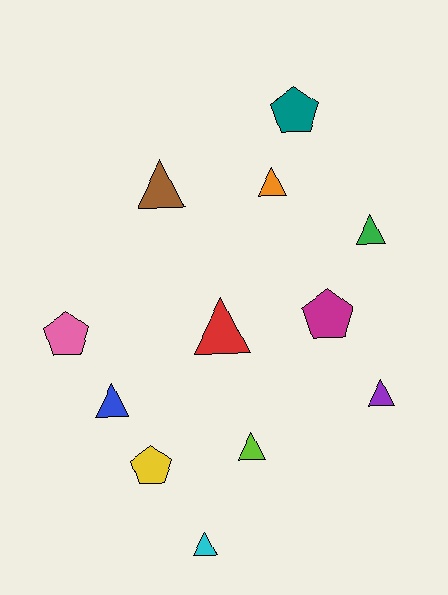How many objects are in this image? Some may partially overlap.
There are 12 objects.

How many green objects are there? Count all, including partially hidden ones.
There is 1 green object.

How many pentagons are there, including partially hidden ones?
There are 4 pentagons.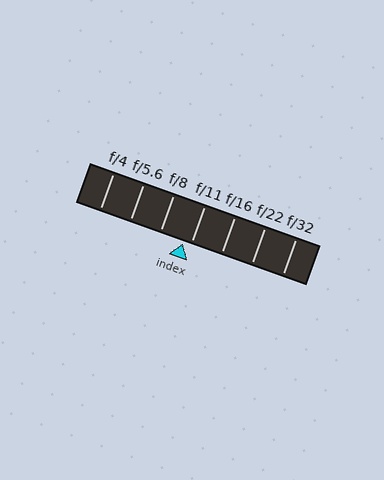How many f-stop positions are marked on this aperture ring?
There are 7 f-stop positions marked.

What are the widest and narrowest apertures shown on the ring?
The widest aperture shown is f/4 and the narrowest is f/32.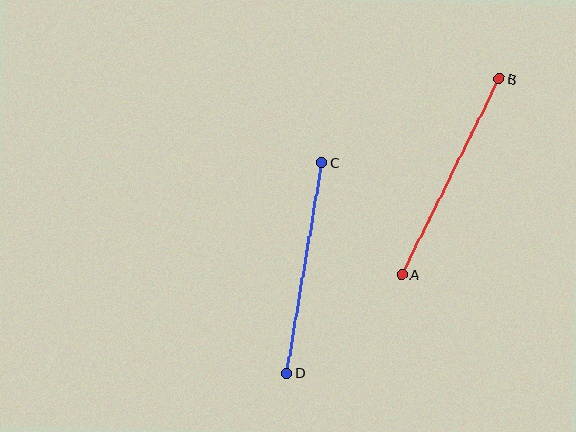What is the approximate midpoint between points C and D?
The midpoint is at approximately (304, 268) pixels.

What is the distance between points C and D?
The distance is approximately 213 pixels.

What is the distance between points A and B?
The distance is approximately 218 pixels.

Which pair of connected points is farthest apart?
Points A and B are farthest apart.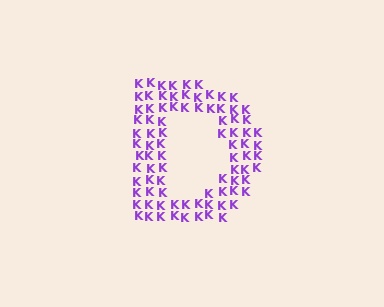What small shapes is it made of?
It is made of small letter K's.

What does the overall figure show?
The overall figure shows the letter D.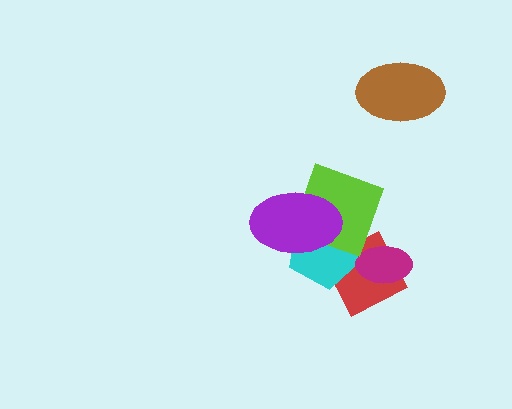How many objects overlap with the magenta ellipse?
2 objects overlap with the magenta ellipse.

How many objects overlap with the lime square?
2 objects overlap with the lime square.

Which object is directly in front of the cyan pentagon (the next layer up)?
The magenta ellipse is directly in front of the cyan pentagon.